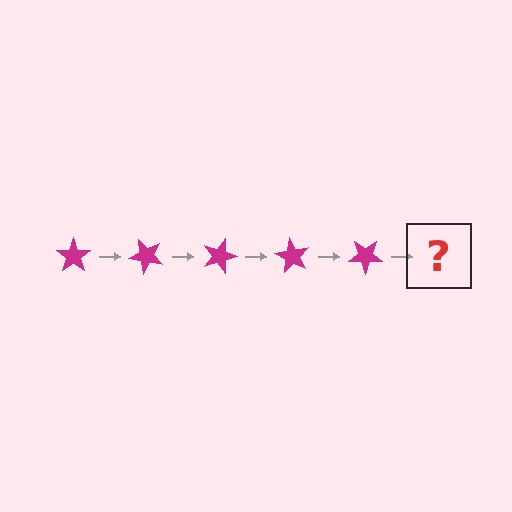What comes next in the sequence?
The next element should be a magenta star rotated 225 degrees.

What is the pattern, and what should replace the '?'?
The pattern is that the star rotates 45 degrees each step. The '?' should be a magenta star rotated 225 degrees.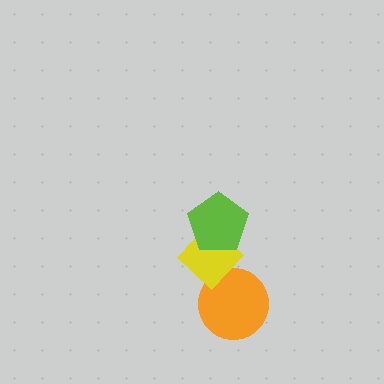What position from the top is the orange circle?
The orange circle is 3rd from the top.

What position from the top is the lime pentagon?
The lime pentagon is 1st from the top.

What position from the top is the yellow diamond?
The yellow diamond is 2nd from the top.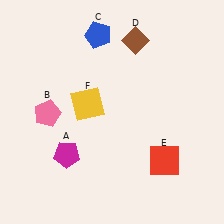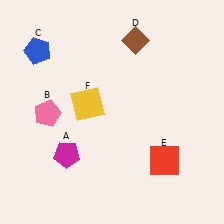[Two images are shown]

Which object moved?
The blue pentagon (C) moved left.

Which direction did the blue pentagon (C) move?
The blue pentagon (C) moved left.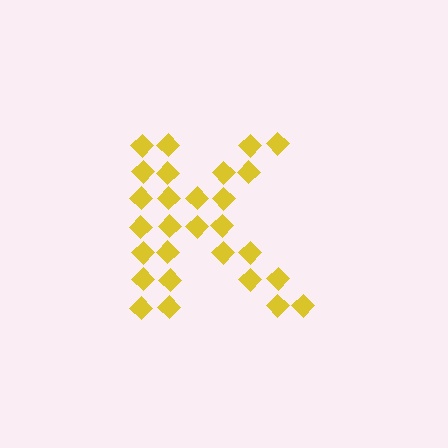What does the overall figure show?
The overall figure shows the letter K.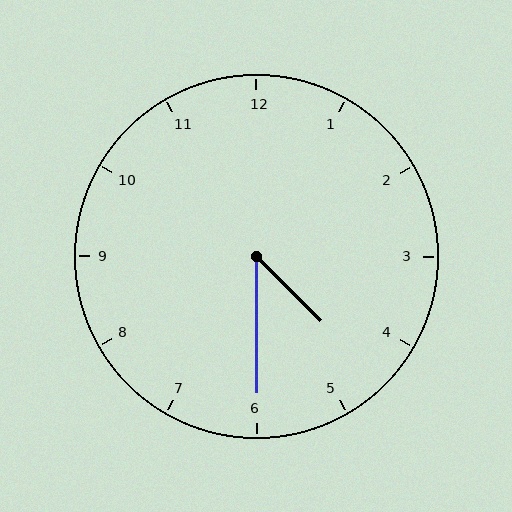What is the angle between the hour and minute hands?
Approximately 45 degrees.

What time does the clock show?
4:30.